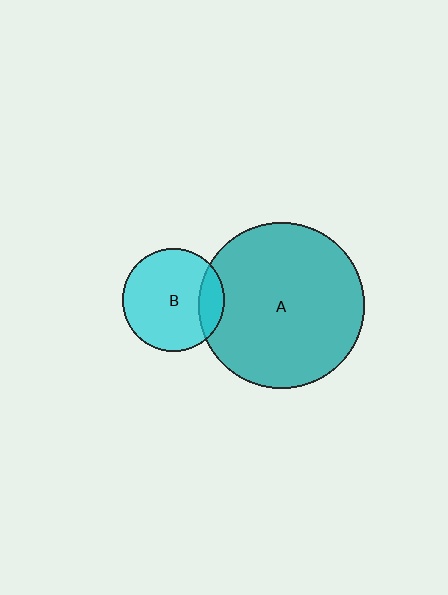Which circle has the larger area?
Circle A (teal).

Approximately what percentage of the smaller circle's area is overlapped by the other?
Approximately 15%.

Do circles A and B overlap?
Yes.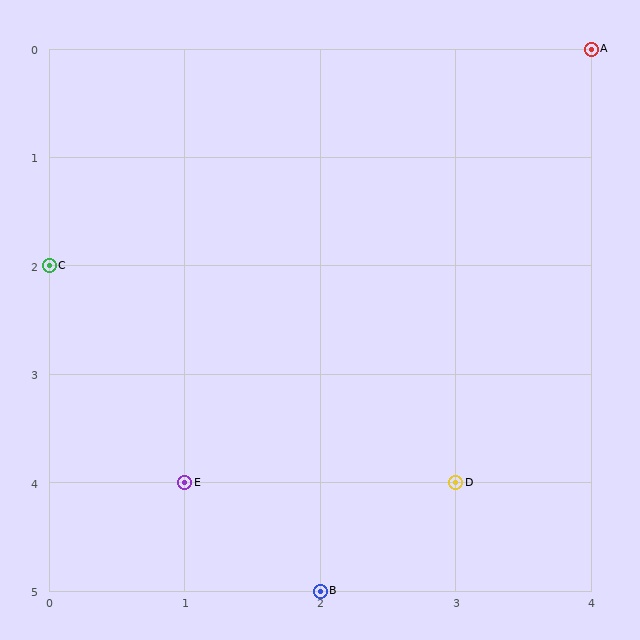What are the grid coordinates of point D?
Point D is at grid coordinates (3, 4).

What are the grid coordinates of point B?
Point B is at grid coordinates (2, 5).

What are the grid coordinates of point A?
Point A is at grid coordinates (4, 0).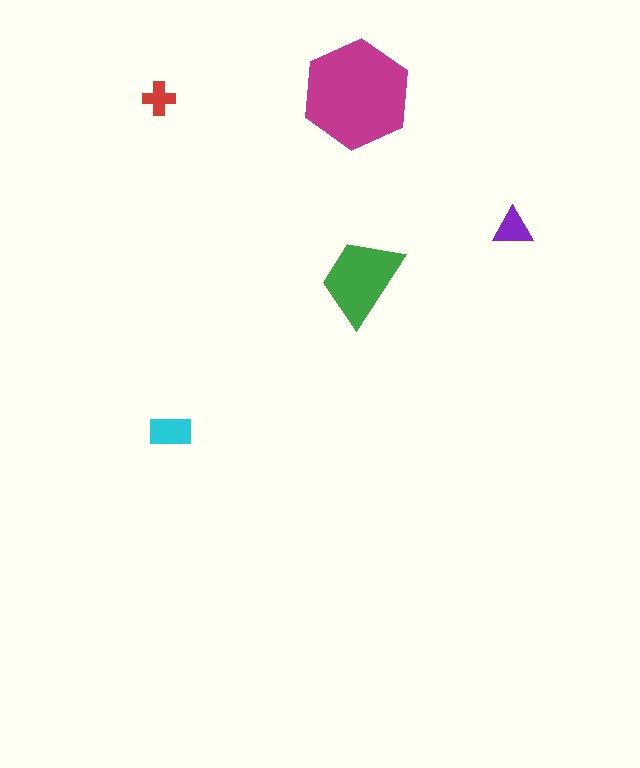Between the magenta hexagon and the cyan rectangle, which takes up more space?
The magenta hexagon.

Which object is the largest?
The magenta hexagon.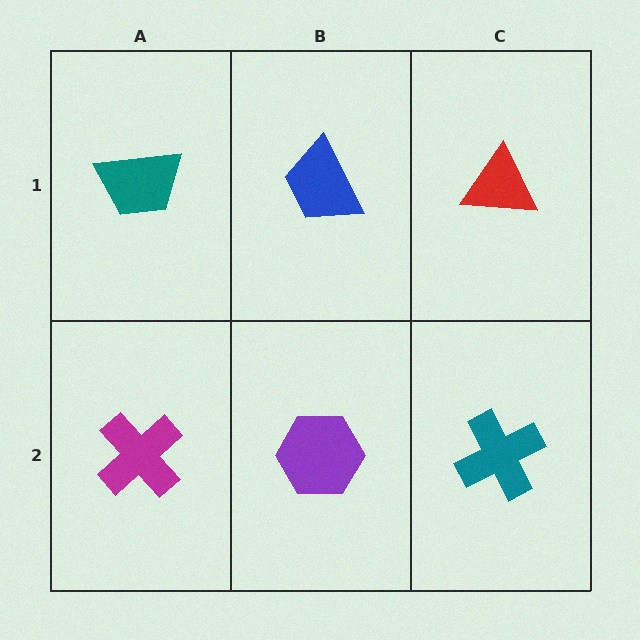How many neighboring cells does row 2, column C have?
2.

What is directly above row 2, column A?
A teal trapezoid.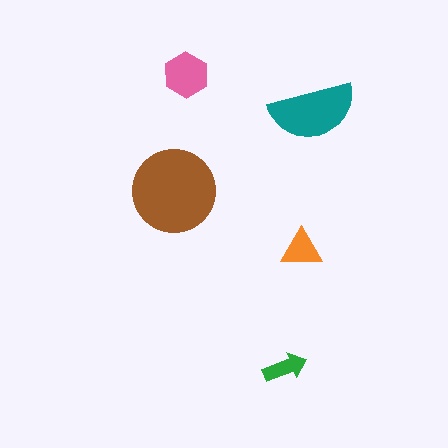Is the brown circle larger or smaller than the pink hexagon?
Larger.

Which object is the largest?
The brown circle.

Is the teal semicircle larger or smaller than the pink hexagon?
Larger.